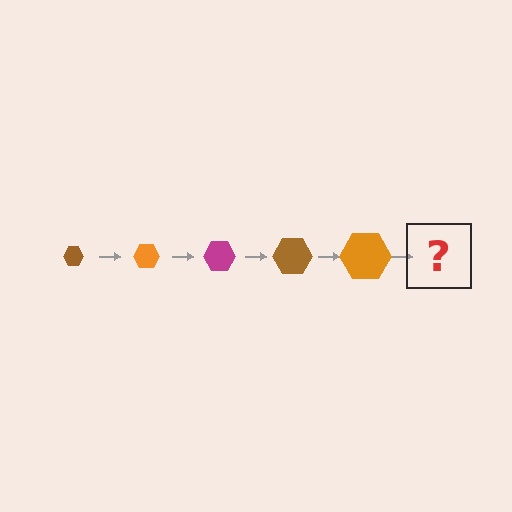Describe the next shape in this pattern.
It should be a magenta hexagon, larger than the previous one.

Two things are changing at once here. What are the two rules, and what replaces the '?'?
The two rules are that the hexagon grows larger each step and the color cycles through brown, orange, and magenta. The '?' should be a magenta hexagon, larger than the previous one.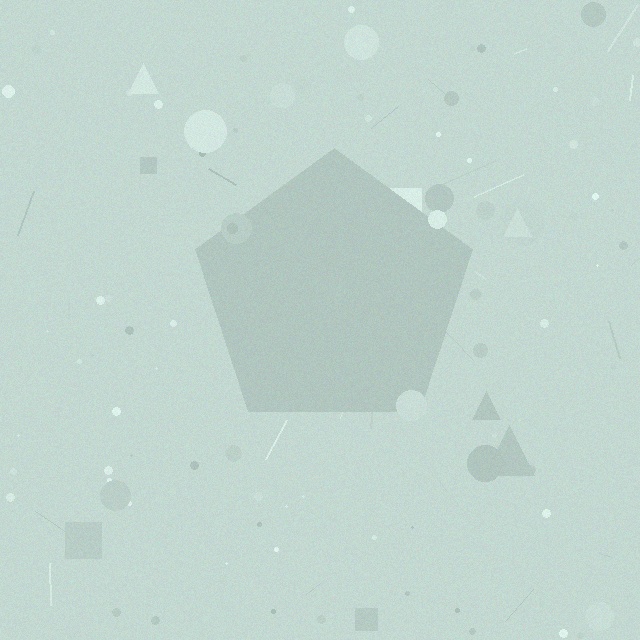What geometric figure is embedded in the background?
A pentagon is embedded in the background.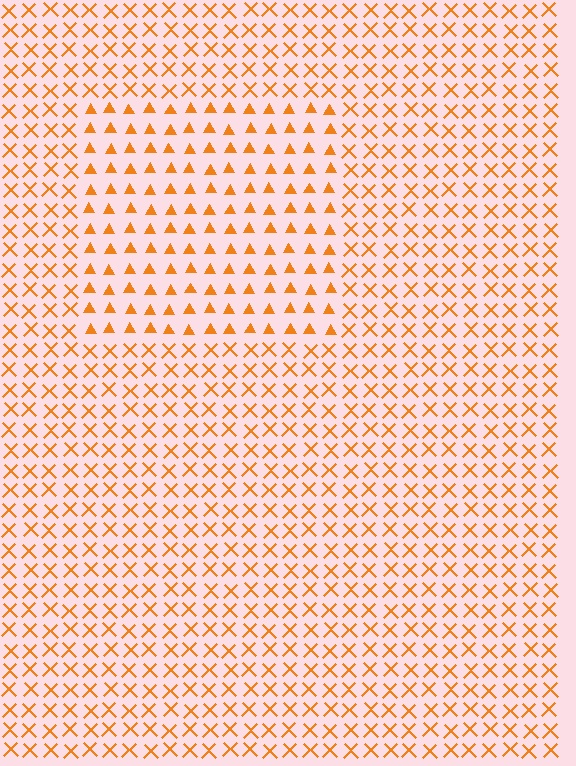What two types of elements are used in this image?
The image uses triangles inside the rectangle region and X marks outside it.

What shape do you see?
I see a rectangle.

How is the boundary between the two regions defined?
The boundary is defined by a change in element shape: triangles inside vs. X marks outside. All elements share the same color and spacing.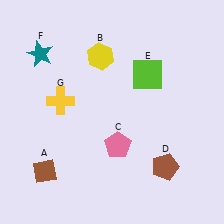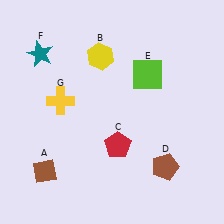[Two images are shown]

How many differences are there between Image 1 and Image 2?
There is 1 difference between the two images.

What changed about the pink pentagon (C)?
In Image 1, C is pink. In Image 2, it changed to red.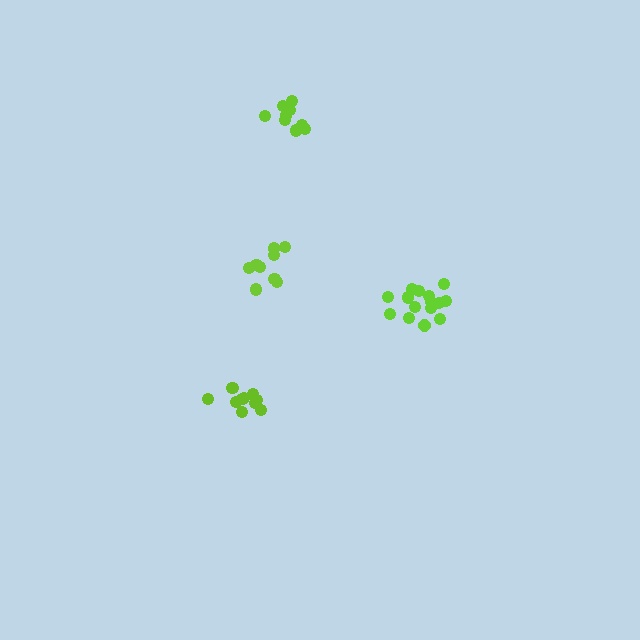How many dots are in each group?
Group 1: 10 dots, Group 2: 10 dots, Group 3: 9 dots, Group 4: 15 dots (44 total).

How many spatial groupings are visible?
There are 4 spatial groupings.